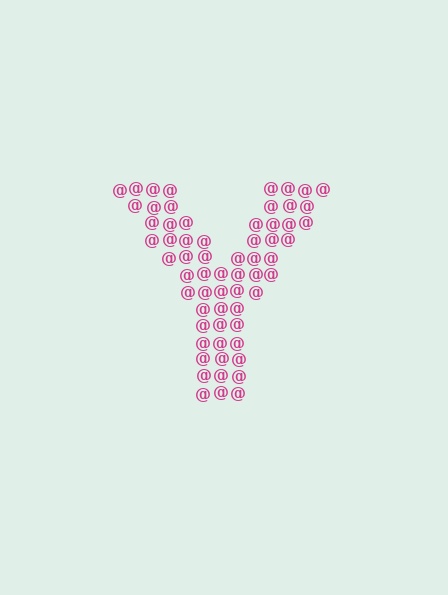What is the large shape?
The large shape is the letter Y.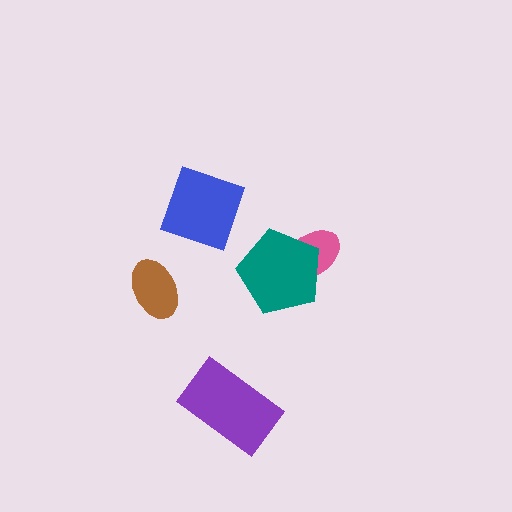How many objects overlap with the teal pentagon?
1 object overlaps with the teal pentagon.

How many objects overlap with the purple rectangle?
0 objects overlap with the purple rectangle.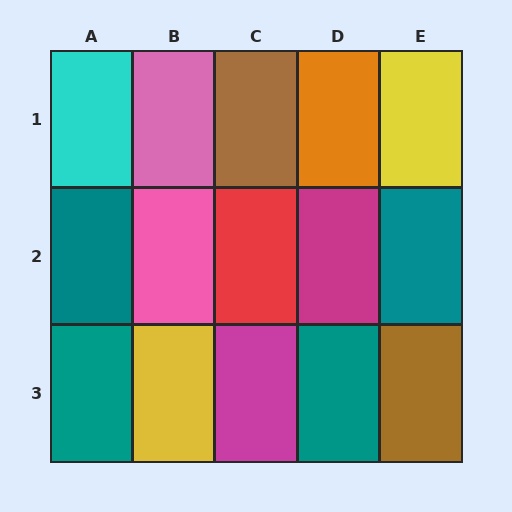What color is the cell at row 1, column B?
Pink.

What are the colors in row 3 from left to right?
Teal, yellow, magenta, teal, brown.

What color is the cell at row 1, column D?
Orange.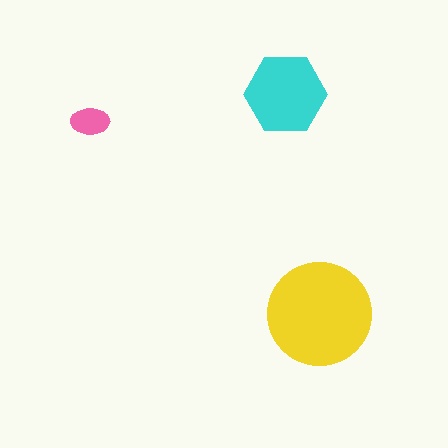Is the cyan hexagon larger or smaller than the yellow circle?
Smaller.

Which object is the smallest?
The pink ellipse.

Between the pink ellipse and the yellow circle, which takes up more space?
The yellow circle.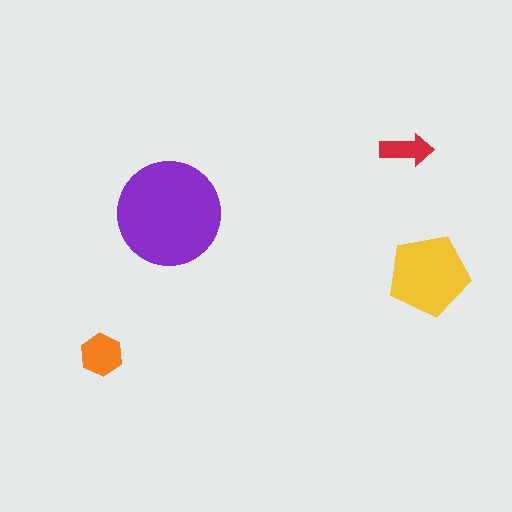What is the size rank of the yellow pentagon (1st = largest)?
2nd.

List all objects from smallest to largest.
The red arrow, the orange hexagon, the yellow pentagon, the purple circle.